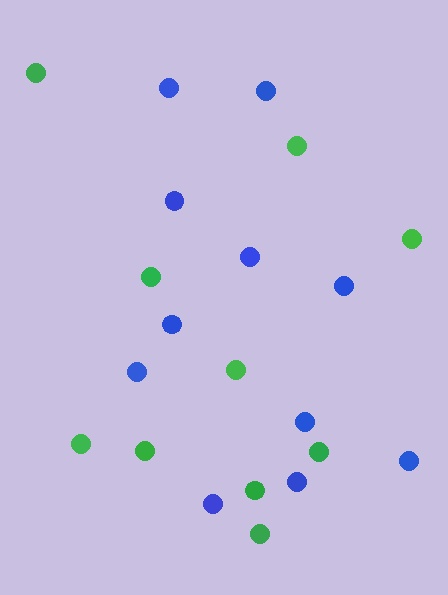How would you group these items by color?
There are 2 groups: one group of green circles (10) and one group of blue circles (11).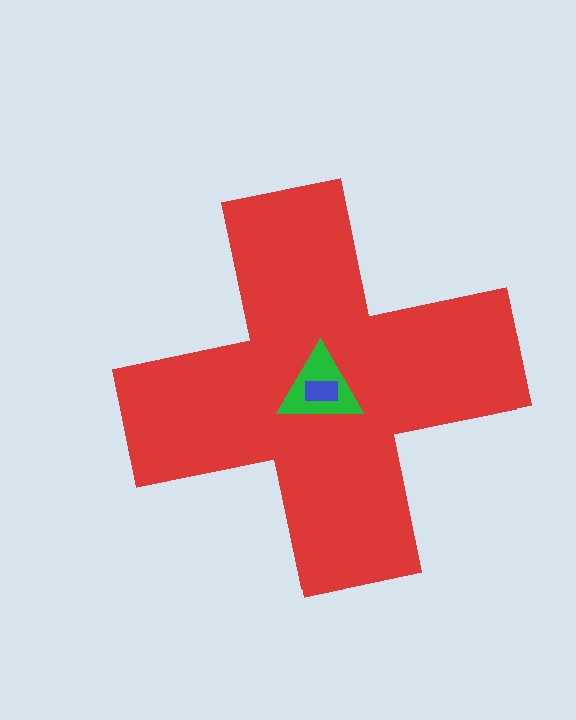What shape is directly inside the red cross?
The green triangle.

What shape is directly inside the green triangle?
The blue rectangle.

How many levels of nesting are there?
3.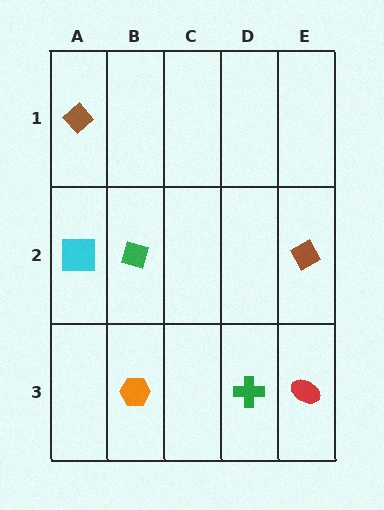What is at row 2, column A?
A cyan square.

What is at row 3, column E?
A red ellipse.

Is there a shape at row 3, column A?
No, that cell is empty.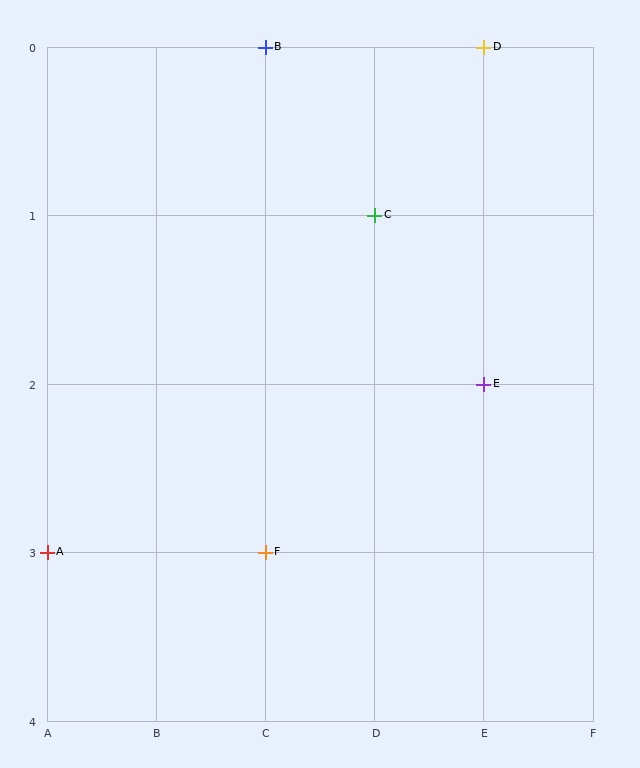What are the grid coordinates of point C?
Point C is at grid coordinates (D, 1).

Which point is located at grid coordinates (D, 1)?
Point C is at (D, 1).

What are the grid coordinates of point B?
Point B is at grid coordinates (C, 0).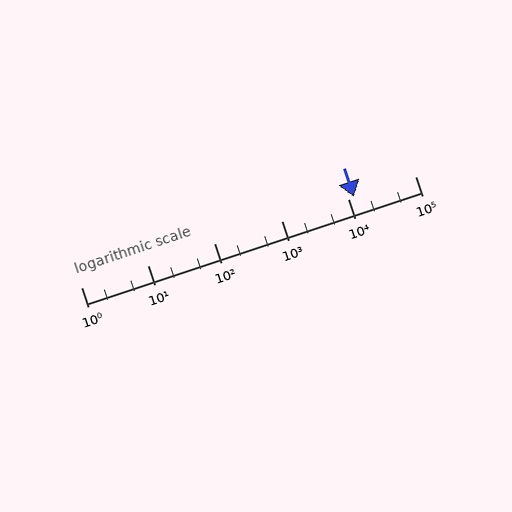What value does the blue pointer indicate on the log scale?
The pointer indicates approximately 12000.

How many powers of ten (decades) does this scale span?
The scale spans 5 decades, from 1 to 100000.